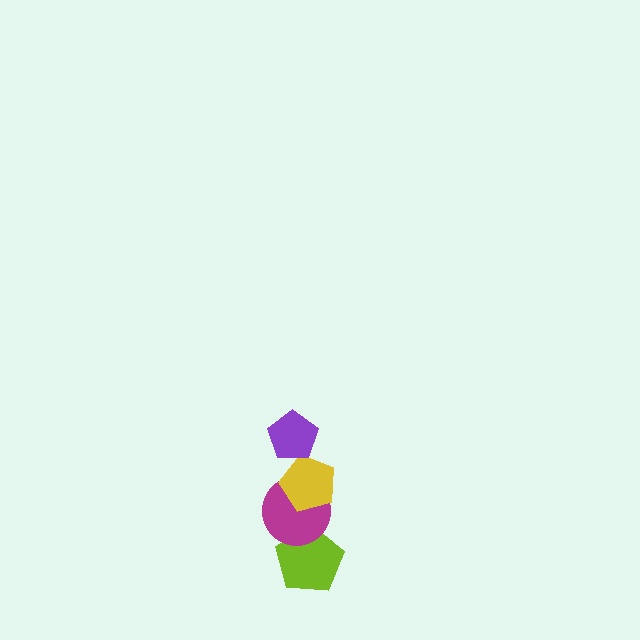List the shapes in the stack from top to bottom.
From top to bottom: the purple pentagon, the yellow pentagon, the magenta circle, the lime pentagon.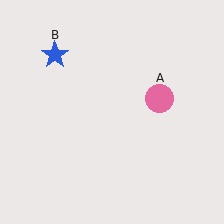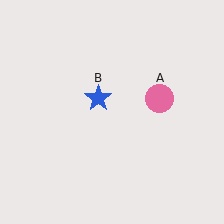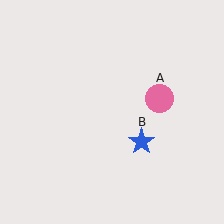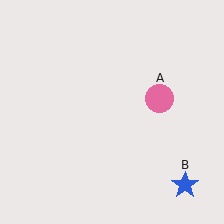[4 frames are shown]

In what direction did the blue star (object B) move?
The blue star (object B) moved down and to the right.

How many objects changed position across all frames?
1 object changed position: blue star (object B).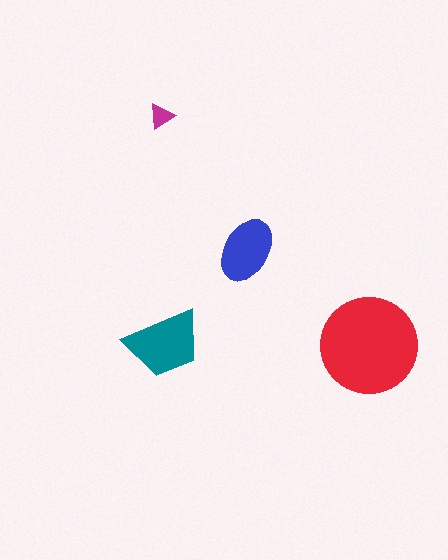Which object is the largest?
The red circle.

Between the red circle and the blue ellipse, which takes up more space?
The red circle.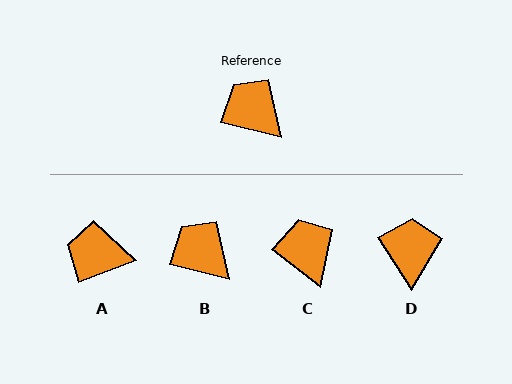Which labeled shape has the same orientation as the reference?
B.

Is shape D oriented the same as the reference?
No, it is off by about 43 degrees.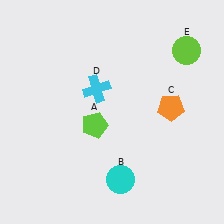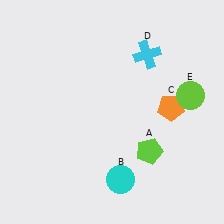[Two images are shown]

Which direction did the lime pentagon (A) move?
The lime pentagon (A) moved right.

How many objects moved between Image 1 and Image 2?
3 objects moved between the two images.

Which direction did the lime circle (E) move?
The lime circle (E) moved down.